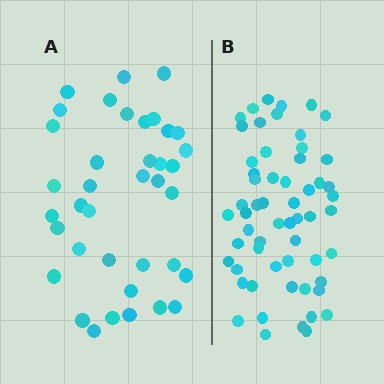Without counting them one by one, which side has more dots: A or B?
Region B (the right region) has more dots.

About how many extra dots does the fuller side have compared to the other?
Region B has approximately 20 more dots than region A.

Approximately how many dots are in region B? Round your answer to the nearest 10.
About 60 dots. (The exact count is 58, which rounds to 60.)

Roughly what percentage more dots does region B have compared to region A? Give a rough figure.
About 55% more.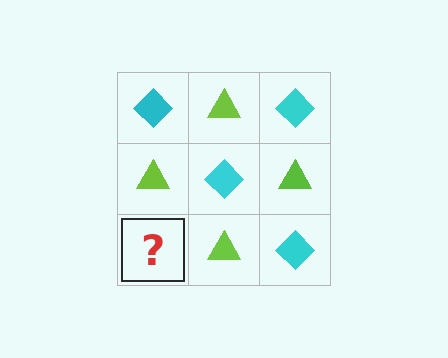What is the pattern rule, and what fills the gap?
The rule is that it alternates cyan diamond and lime triangle in a checkerboard pattern. The gap should be filled with a cyan diamond.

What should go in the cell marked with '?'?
The missing cell should contain a cyan diamond.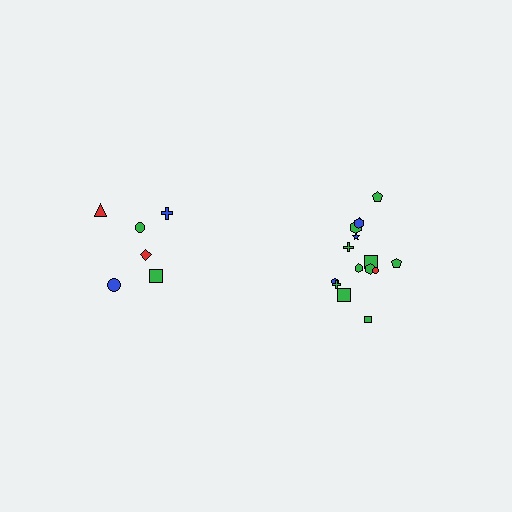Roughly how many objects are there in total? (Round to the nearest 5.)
Roughly 20 objects in total.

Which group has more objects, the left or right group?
The right group.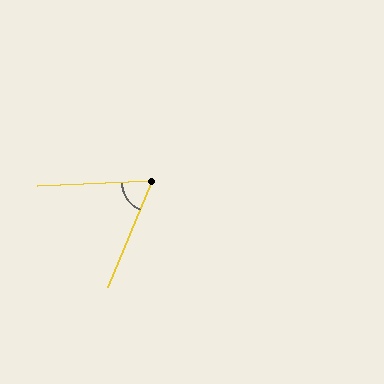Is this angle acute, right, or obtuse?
It is acute.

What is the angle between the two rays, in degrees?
Approximately 65 degrees.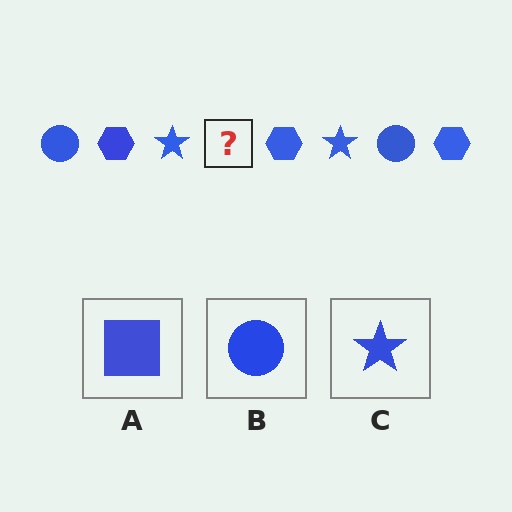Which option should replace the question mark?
Option B.